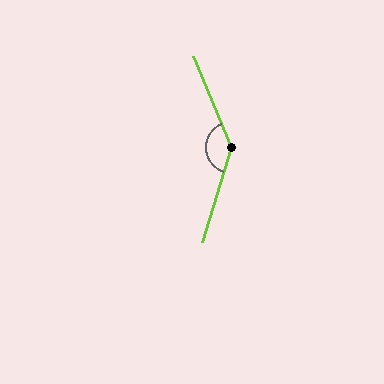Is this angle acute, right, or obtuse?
It is obtuse.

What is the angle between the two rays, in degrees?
Approximately 140 degrees.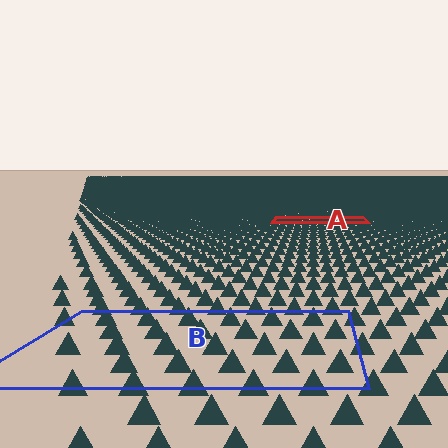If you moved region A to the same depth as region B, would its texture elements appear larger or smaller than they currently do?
They would appear larger. At a closer depth, the same texture elements are projected at a bigger on-screen size.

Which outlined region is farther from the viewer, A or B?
Region A is farther from the viewer — the texture elements inside it appear smaller and more densely packed.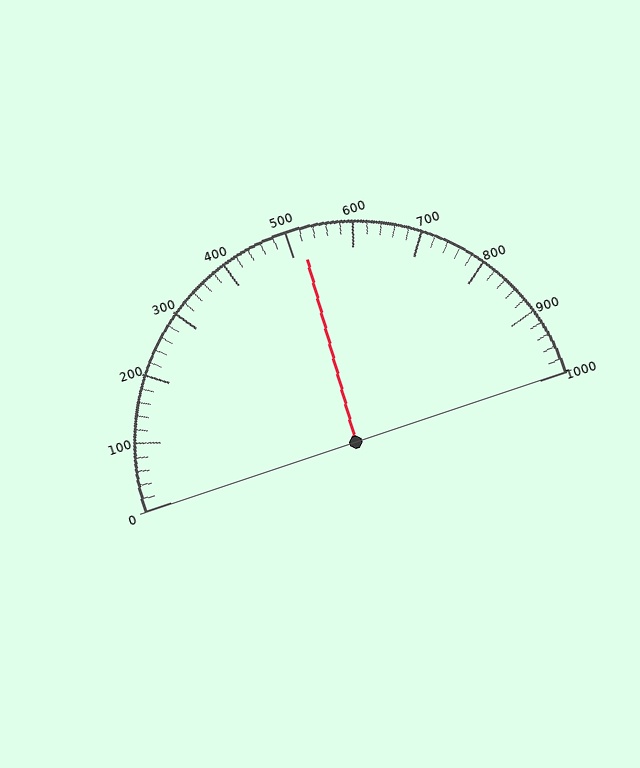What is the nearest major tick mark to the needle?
The nearest major tick mark is 500.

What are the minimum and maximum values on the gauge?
The gauge ranges from 0 to 1000.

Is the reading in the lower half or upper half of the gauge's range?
The reading is in the upper half of the range (0 to 1000).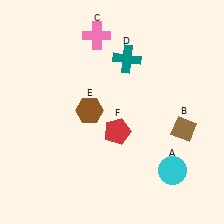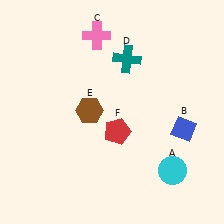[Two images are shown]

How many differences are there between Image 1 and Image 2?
There is 1 difference between the two images.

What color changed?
The diamond (B) changed from brown in Image 1 to blue in Image 2.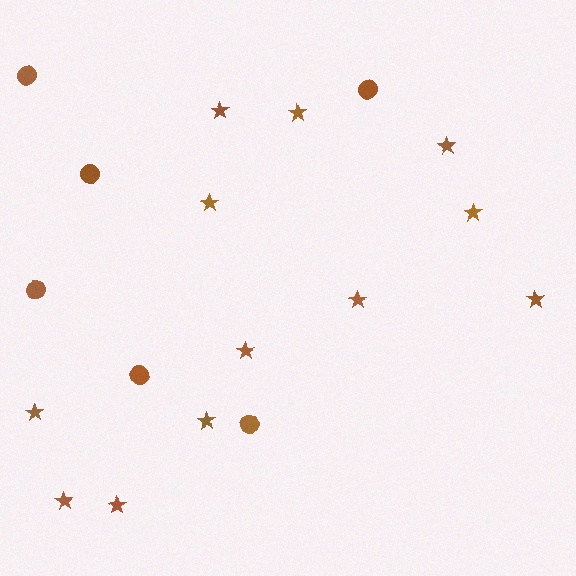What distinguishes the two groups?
There are 2 groups: one group of circles (6) and one group of stars (12).